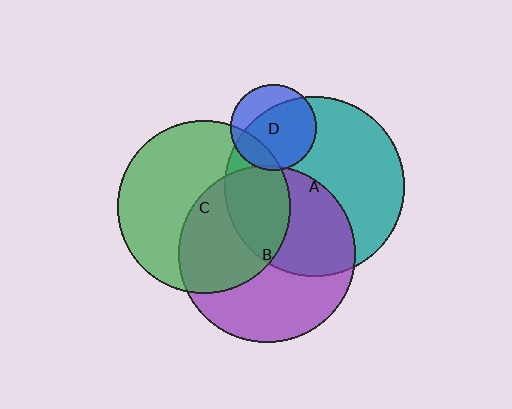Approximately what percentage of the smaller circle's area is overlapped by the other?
Approximately 70%.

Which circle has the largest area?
Circle A (teal).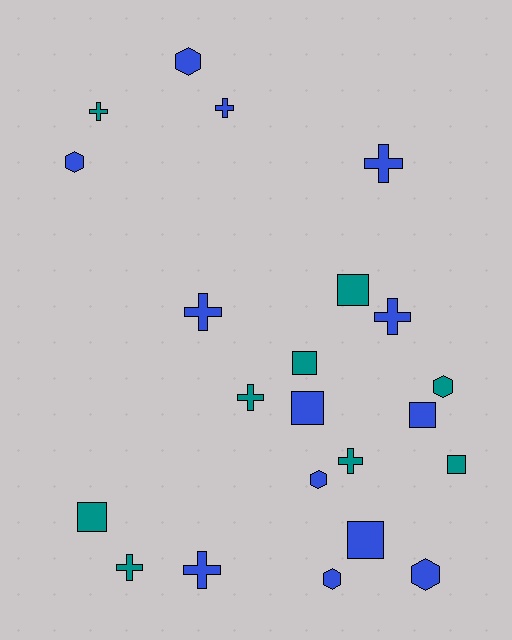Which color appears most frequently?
Blue, with 13 objects.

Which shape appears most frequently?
Cross, with 9 objects.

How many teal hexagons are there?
There is 1 teal hexagon.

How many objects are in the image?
There are 22 objects.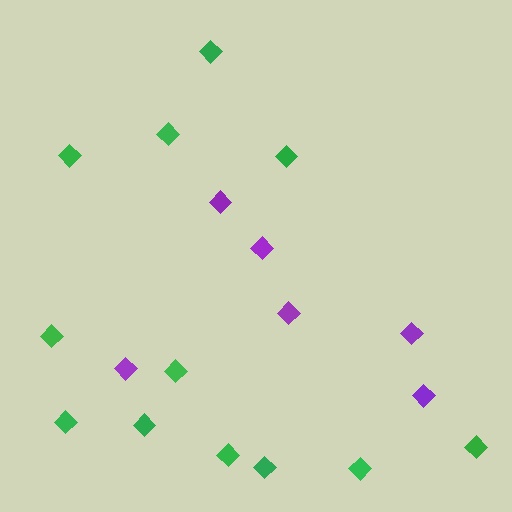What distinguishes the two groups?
There are 2 groups: one group of purple diamonds (6) and one group of green diamonds (12).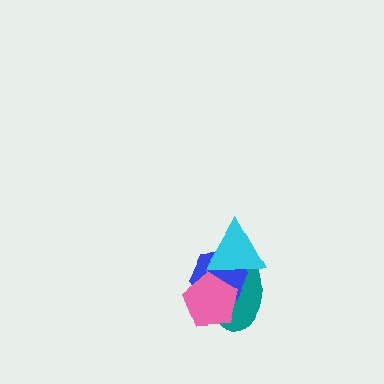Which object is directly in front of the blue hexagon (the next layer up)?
The cyan triangle is directly in front of the blue hexagon.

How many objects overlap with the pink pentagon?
3 objects overlap with the pink pentagon.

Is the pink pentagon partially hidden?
No, no other shape covers it.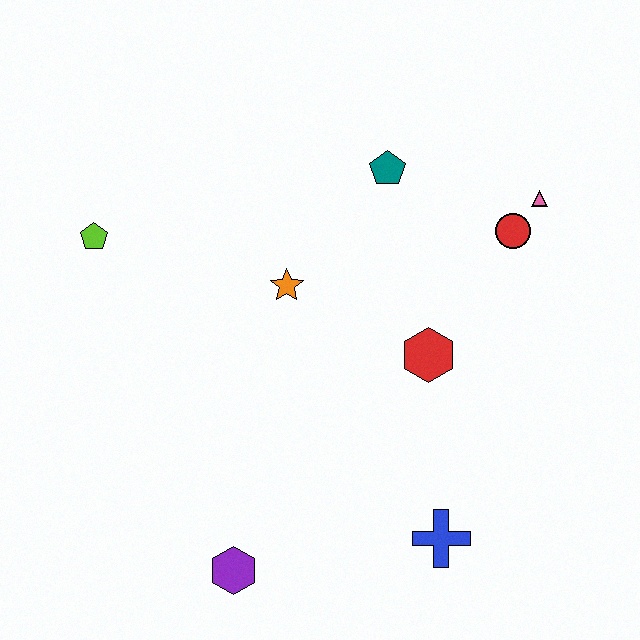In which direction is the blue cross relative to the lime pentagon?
The blue cross is to the right of the lime pentagon.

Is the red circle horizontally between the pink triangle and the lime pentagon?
Yes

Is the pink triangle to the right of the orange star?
Yes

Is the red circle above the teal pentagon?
No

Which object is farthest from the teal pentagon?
The purple hexagon is farthest from the teal pentagon.